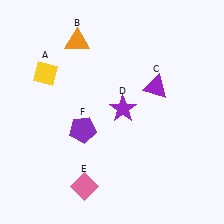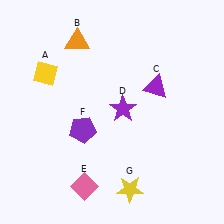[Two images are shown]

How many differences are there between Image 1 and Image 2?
There is 1 difference between the two images.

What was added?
A yellow star (G) was added in Image 2.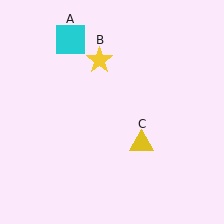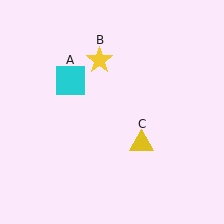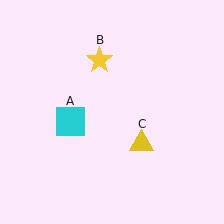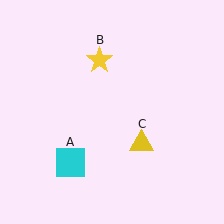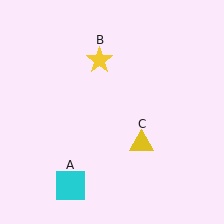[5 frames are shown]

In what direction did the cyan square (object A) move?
The cyan square (object A) moved down.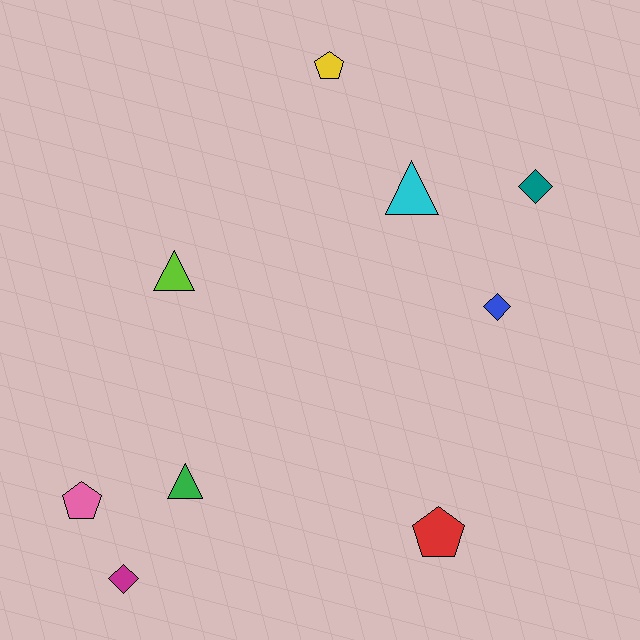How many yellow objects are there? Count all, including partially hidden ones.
There is 1 yellow object.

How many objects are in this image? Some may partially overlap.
There are 9 objects.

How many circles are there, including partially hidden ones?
There are no circles.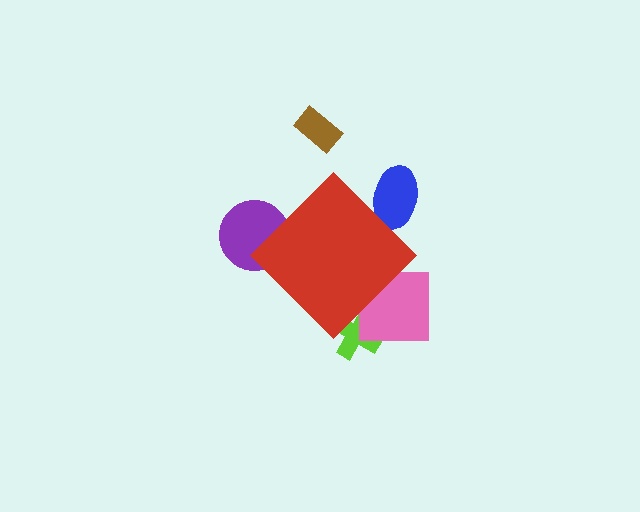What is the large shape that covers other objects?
A red diamond.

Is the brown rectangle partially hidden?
No, the brown rectangle is fully visible.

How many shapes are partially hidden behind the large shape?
4 shapes are partially hidden.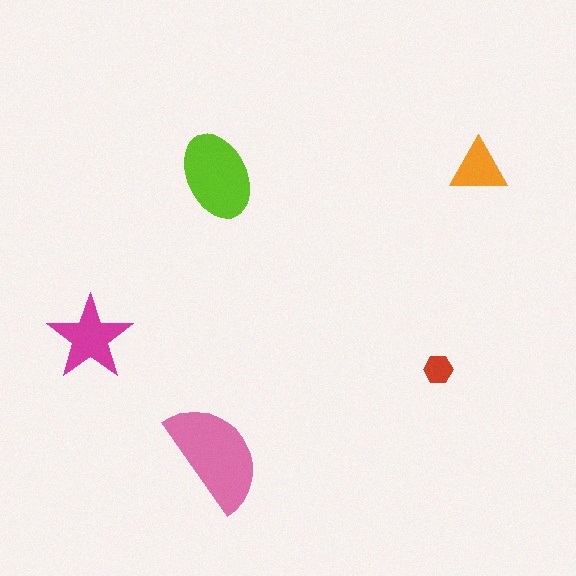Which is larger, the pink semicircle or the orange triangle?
The pink semicircle.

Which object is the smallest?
The red hexagon.